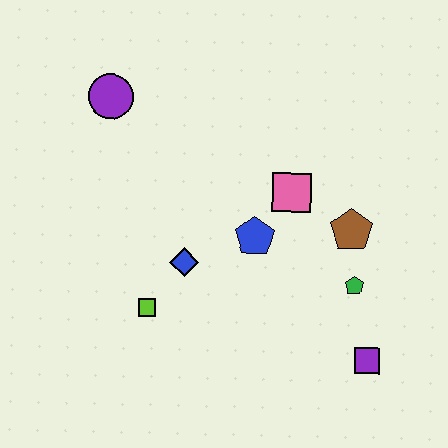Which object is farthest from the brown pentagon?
The purple circle is farthest from the brown pentagon.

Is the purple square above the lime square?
No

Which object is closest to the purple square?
The green pentagon is closest to the purple square.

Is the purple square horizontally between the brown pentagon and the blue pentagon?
No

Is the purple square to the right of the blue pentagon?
Yes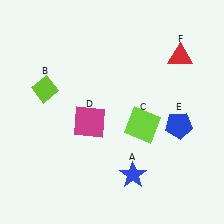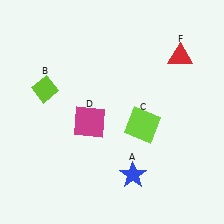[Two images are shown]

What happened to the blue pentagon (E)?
The blue pentagon (E) was removed in Image 2. It was in the bottom-right area of Image 1.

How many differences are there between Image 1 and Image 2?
There is 1 difference between the two images.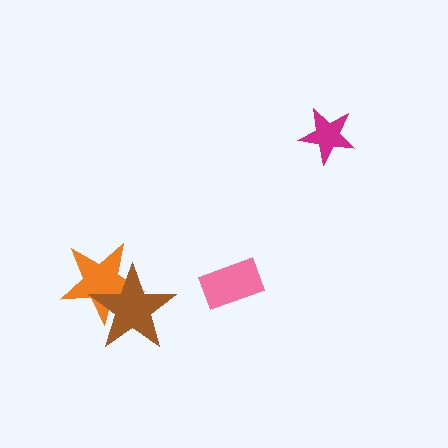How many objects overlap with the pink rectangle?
0 objects overlap with the pink rectangle.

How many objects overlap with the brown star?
1 object overlaps with the brown star.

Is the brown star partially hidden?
No, no other shape covers it.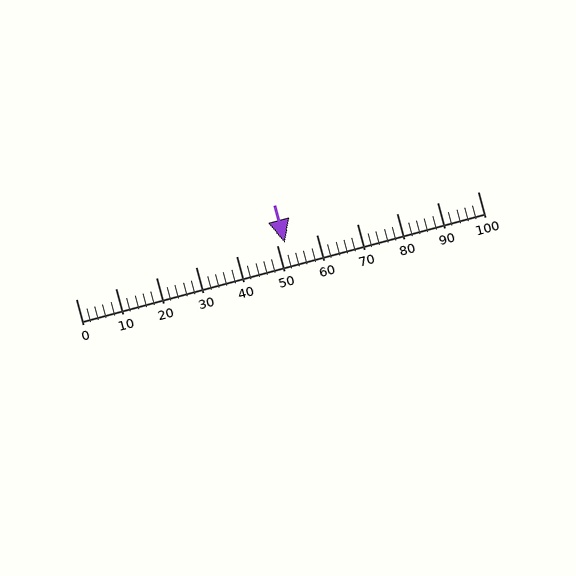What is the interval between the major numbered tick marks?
The major tick marks are spaced 10 units apart.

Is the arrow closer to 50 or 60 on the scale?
The arrow is closer to 50.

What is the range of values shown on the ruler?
The ruler shows values from 0 to 100.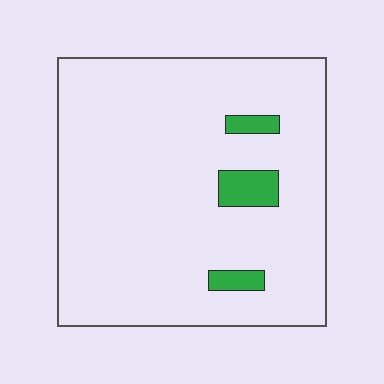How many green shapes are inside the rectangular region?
3.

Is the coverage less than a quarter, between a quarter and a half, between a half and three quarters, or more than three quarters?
Less than a quarter.